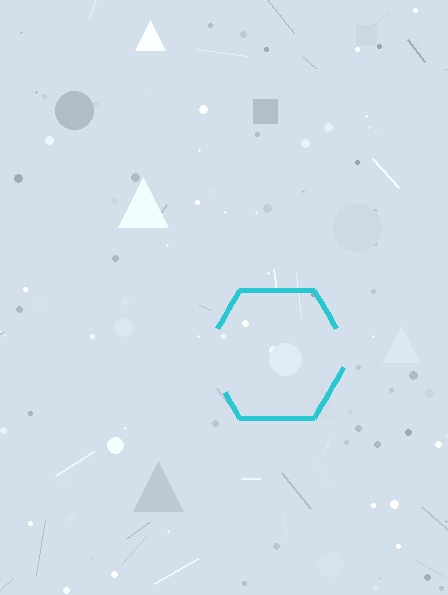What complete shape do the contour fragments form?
The contour fragments form a hexagon.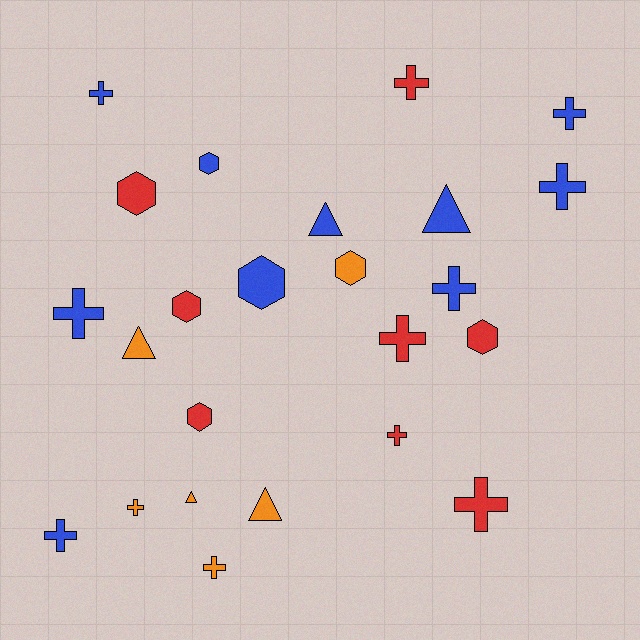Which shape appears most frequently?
Cross, with 12 objects.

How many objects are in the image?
There are 24 objects.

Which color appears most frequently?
Blue, with 10 objects.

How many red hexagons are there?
There are 4 red hexagons.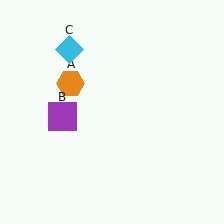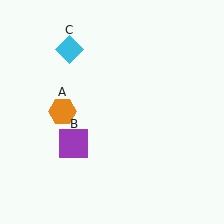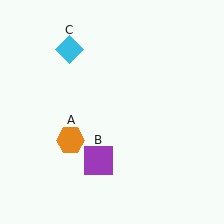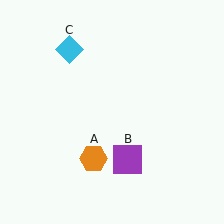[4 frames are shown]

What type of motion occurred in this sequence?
The orange hexagon (object A), purple square (object B) rotated counterclockwise around the center of the scene.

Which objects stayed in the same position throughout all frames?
Cyan diamond (object C) remained stationary.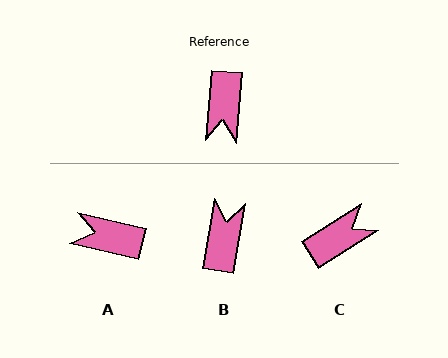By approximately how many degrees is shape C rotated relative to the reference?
Approximately 127 degrees counter-clockwise.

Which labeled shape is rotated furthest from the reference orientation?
B, about 175 degrees away.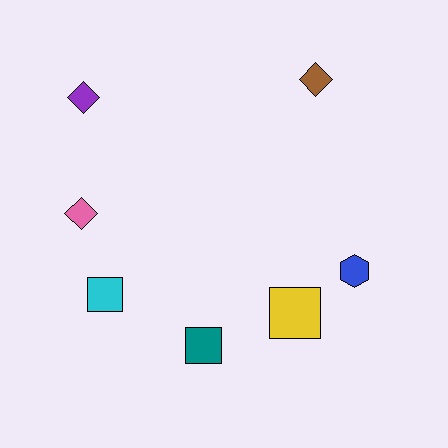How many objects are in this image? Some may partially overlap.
There are 7 objects.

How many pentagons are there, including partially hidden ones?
There are no pentagons.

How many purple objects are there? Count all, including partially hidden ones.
There is 1 purple object.